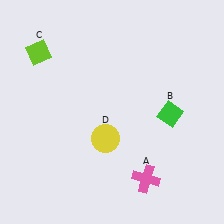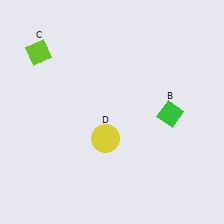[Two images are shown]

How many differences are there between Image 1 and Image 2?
There is 1 difference between the two images.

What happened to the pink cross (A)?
The pink cross (A) was removed in Image 2. It was in the bottom-right area of Image 1.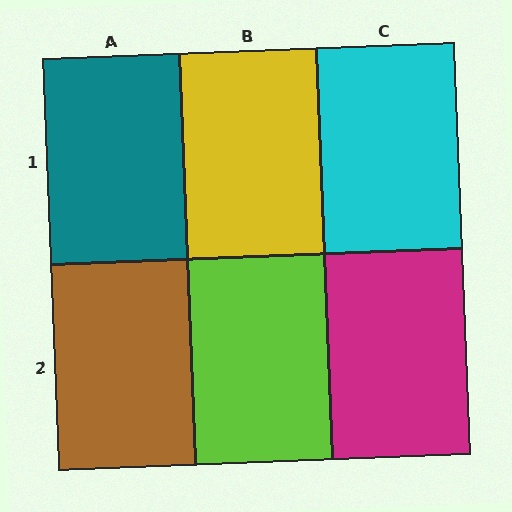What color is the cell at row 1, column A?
Teal.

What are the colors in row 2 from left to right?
Brown, lime, magenta.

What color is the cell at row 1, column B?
Yellow.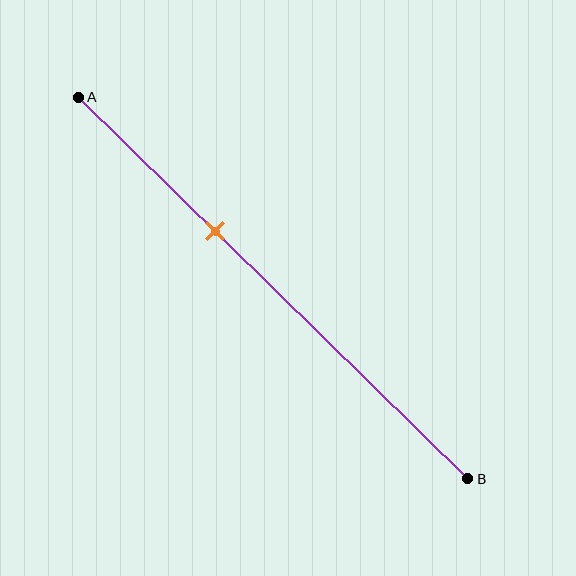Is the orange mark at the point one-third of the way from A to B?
Yes, the mark is approximately at the one-third point.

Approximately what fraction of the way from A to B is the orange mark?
The orange mark is approximately 35% of the way from A to B.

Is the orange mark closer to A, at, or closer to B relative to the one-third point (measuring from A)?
The orange mark is approximately at the one-third point of segment AB.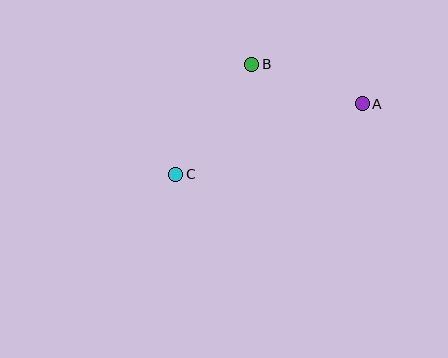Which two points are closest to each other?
Points A and B are closest to each other.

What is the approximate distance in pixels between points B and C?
The distance between B and C is approximately 134 pixels.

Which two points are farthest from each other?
Points A and C are farthest from each other.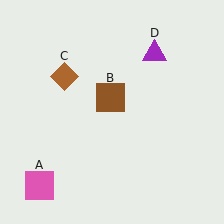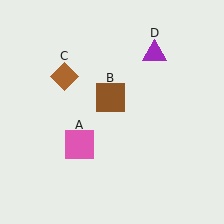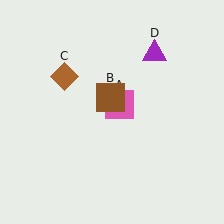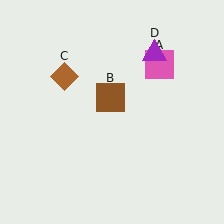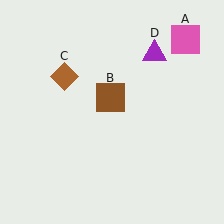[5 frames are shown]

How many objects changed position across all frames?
1 object changed position: pink square (object A).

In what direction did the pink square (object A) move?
The pink square (object A) moved up and to the right.